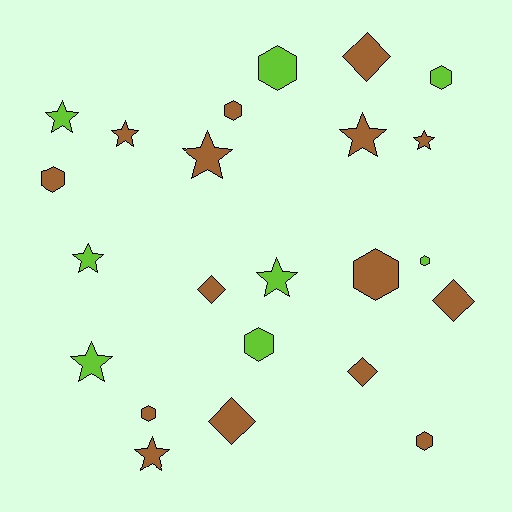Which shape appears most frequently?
Star, with 9 objects.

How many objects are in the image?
There are 23 objects.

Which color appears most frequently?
Brown, with 15 objects.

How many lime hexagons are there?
There are 4 lime hexagons.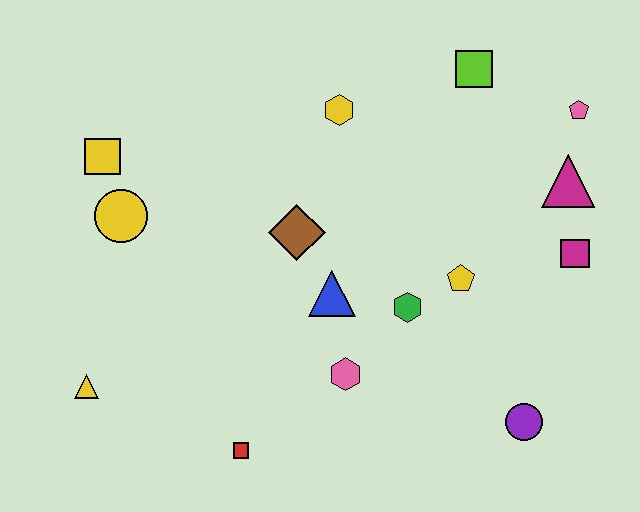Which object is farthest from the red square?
The pink pentagon is farthest from the red square.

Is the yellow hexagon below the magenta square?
No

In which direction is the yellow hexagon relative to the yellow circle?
The yellow hexagon is to the right of the yellow circle.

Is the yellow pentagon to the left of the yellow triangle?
No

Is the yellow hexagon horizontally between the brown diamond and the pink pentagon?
Yes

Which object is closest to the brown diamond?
The blue triangle is closest to the brown diamond.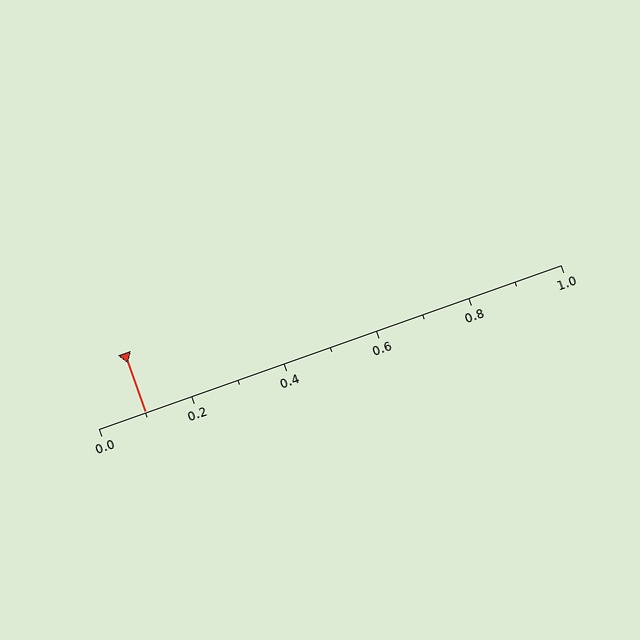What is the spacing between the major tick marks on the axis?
The major ticks are spaced 0.2 apart.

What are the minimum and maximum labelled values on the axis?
The axis runs from 0.0 to 1.0.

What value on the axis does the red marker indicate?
The marker indicates approximately 0.1.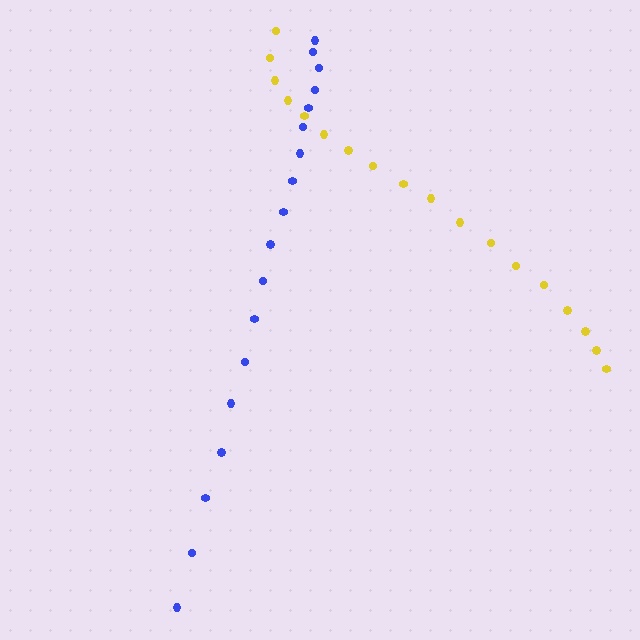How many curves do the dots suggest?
There are 2 distinct paths.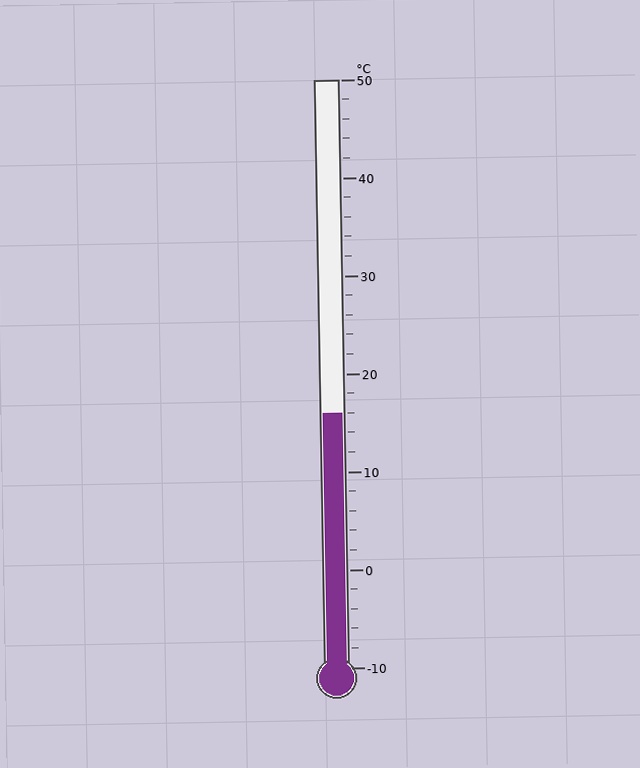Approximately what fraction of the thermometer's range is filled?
The thermometer is filled to approximately 45% of its range.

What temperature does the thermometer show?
The thermometer shows approximately 16°C.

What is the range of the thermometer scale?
The thermometer scale ranges from -10°C to 50°C.